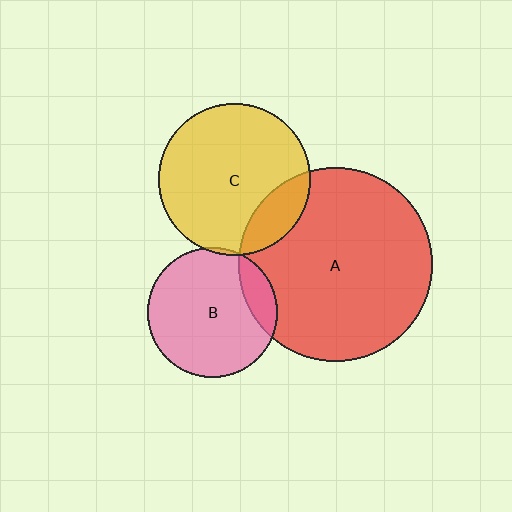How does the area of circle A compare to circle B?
Approximately 2.2 times.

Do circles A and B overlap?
Yes.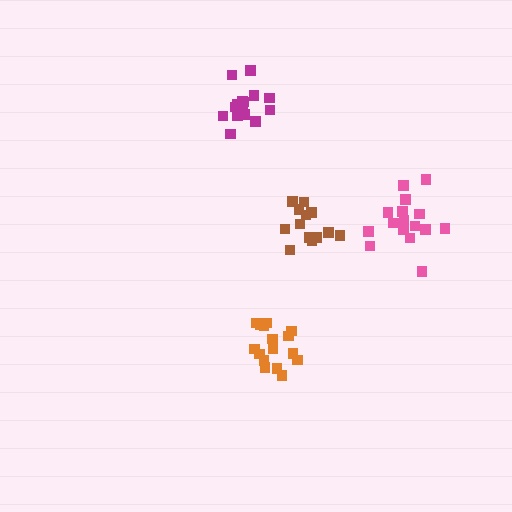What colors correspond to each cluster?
The clusters are colored: brown, magenta, orange, pink.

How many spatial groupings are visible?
There are 4 spatial groupings.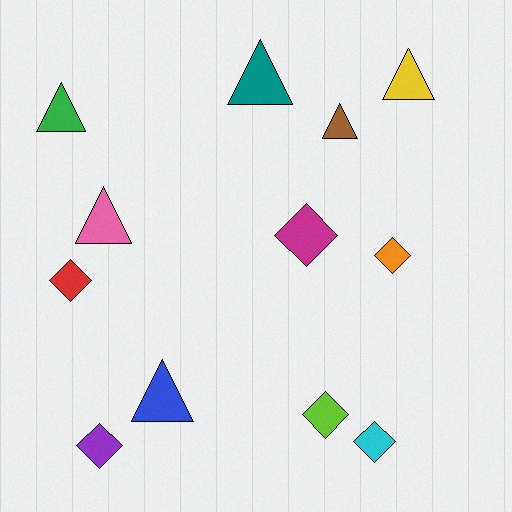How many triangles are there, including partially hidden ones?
There are 6 triangles.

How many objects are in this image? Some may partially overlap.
There are 12 objects.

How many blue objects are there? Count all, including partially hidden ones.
There is 1 blue object.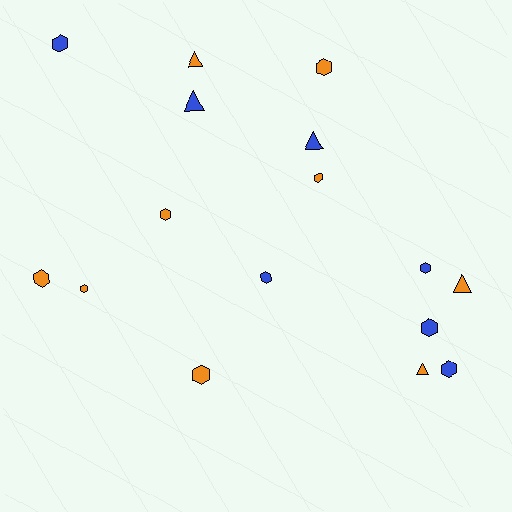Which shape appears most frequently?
Hexagon, with 11 objects.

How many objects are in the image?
There are 16 objects.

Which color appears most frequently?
Orange, with 9 objects.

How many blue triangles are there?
There are 2 blue triangles.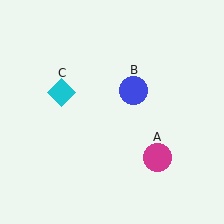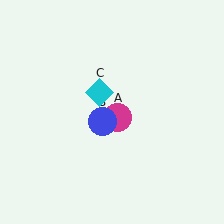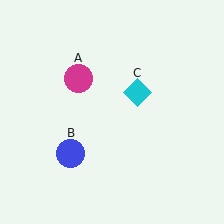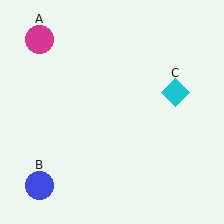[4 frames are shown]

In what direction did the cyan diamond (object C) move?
The cyan diamond (object C) moved right.